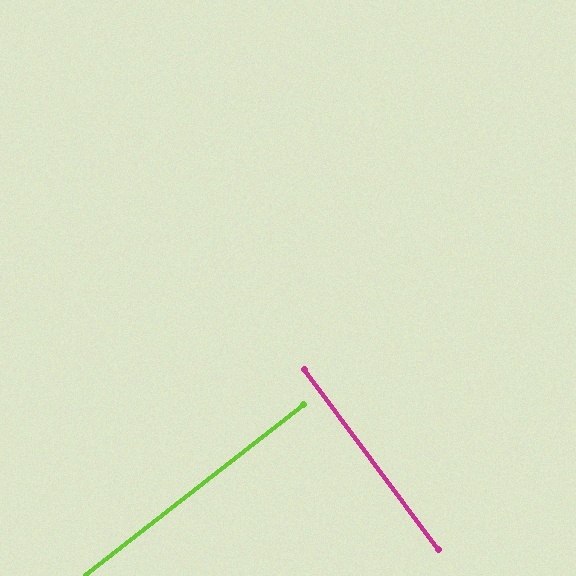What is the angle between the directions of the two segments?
Approximately 89 degrees.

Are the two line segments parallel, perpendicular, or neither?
Perpendicular — they meet at approximately 89°.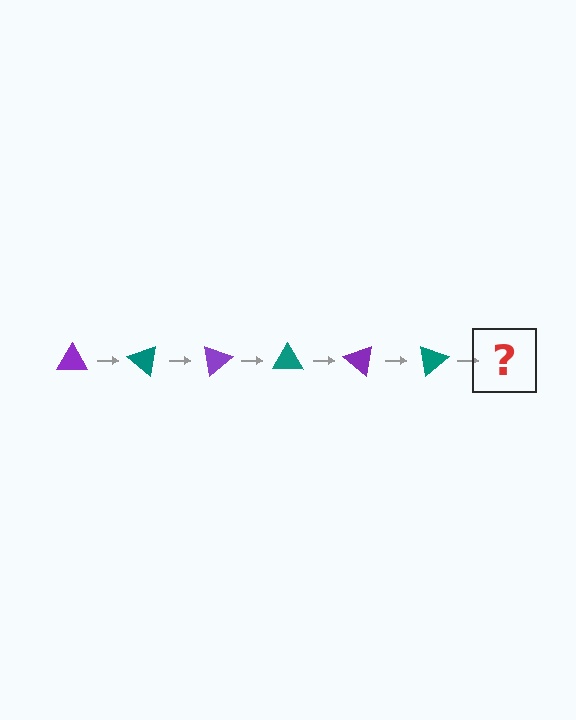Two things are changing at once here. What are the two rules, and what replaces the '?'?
The two rules are that it rotates 40 degrees each step and the color cycles through purple and teal. The '?' should be a purple triangle, rotated 240 degrees from the start.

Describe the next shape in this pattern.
It should be a purple triangle, rotated 240 degrees from the start.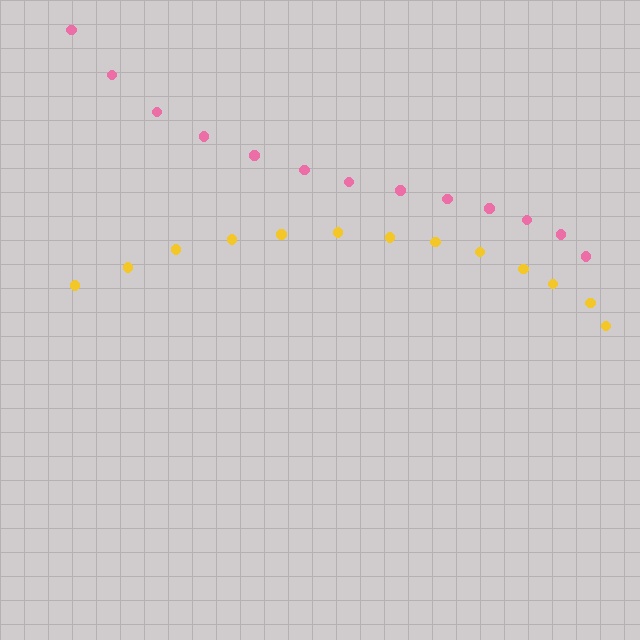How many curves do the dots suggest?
There are 2 distinct paths.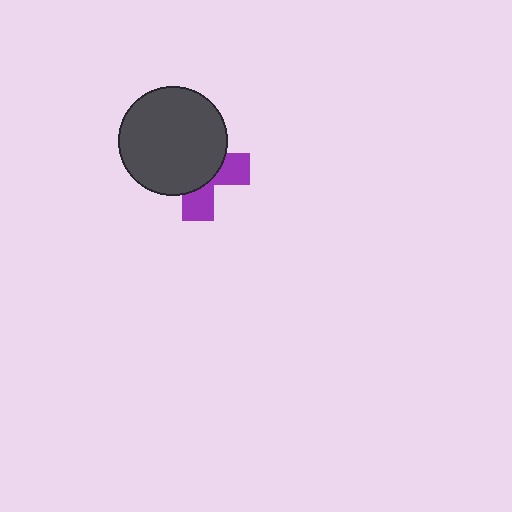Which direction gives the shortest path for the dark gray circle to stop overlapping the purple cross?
Moving toward the upper-left gives the shortest separation.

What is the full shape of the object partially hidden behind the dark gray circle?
The partially hidden object is a purple cross.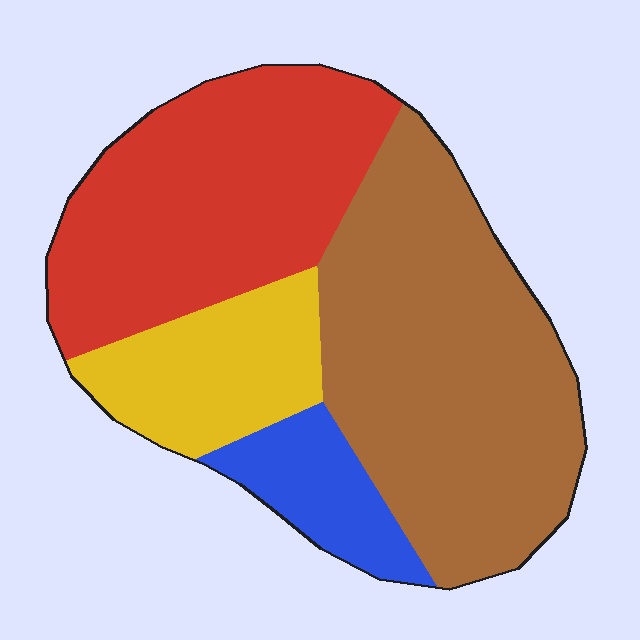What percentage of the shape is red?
Red covers 33% of the shape.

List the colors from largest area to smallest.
From largest to smallest: brown, red, yellow, blue.